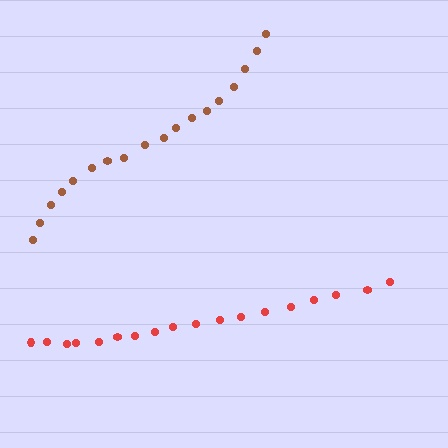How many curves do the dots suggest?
There are 2 distinct paths.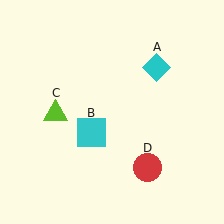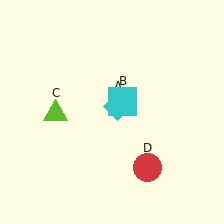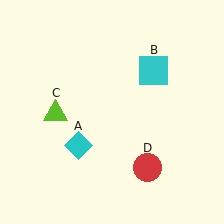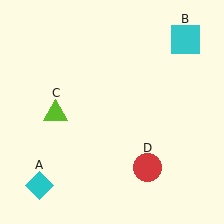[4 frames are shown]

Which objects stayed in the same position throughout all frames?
Lime triangle (object C) and red circle (object D) remained stationary.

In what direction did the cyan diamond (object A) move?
The cyan diamond (object A) moved down and to the left.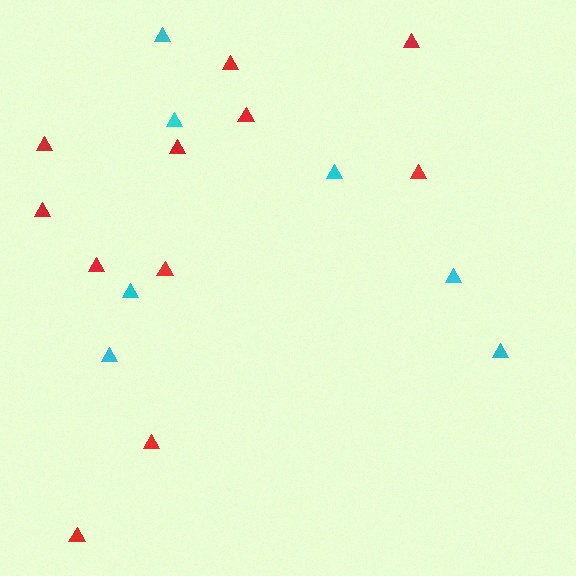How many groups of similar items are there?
There are 2 groups: one group of cyan triangles (7) and one group of red triangles (11).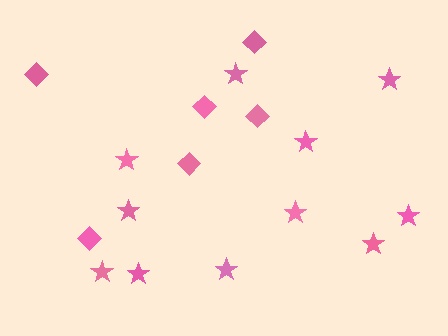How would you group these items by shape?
There are 2 groups: one group of stars (11) and one group of diamonds (6).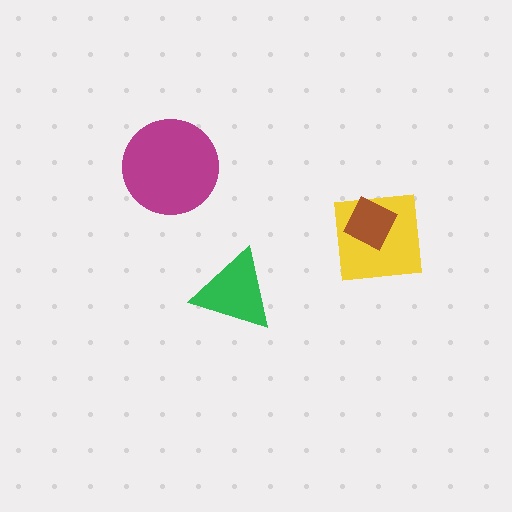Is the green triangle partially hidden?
No, no other shape covers it.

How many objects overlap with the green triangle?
0 objects overlap with the green triangle.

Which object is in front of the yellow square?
The brown diamond is in front of the yellow square.